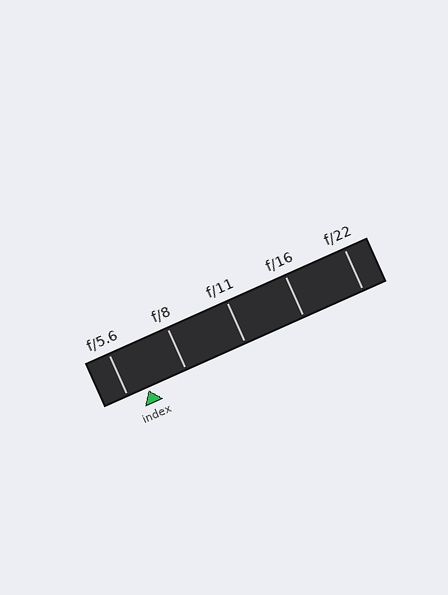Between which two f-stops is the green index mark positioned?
The index mark is between f/5.6 and f/8.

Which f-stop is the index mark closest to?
The index mark is closest to f/5.6.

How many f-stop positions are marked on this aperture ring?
There are 5 f-stop positions marked.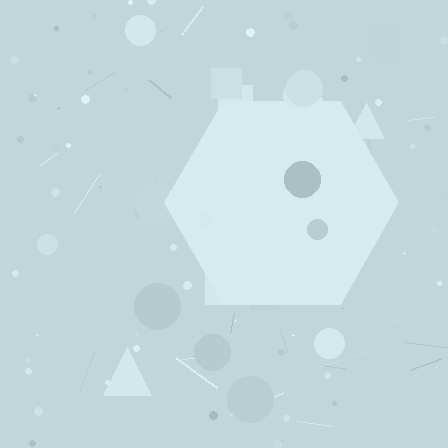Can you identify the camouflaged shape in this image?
The camouflaged shape is a hexagon.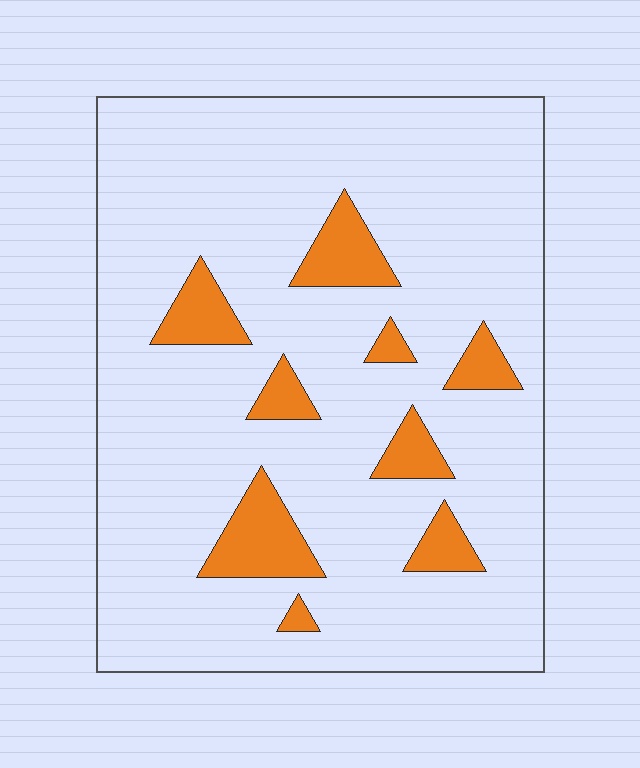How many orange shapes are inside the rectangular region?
9.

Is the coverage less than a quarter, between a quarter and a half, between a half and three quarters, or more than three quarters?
Less than a quarter.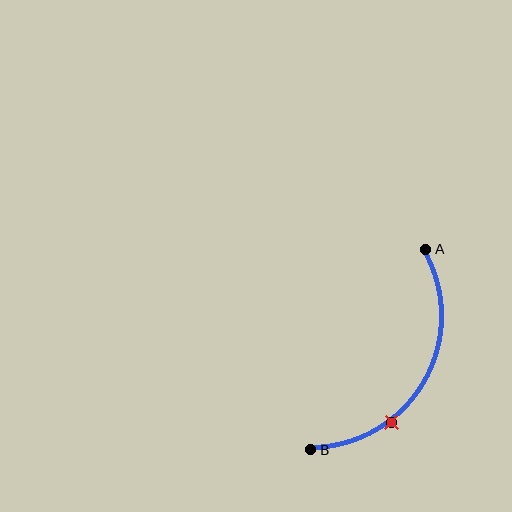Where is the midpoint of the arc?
The arc midpoint is the point on the curve farthest from the straight line joining A and B. It sits to the right of that line.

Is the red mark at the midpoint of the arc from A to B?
No. The red mark lies on the arc but is closer to endpoint B. The arc midpoint would be at the point on the curve equidistant along the arc from both A and B.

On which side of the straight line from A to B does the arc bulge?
The arc bulges to the right of the straight line connecting A and B.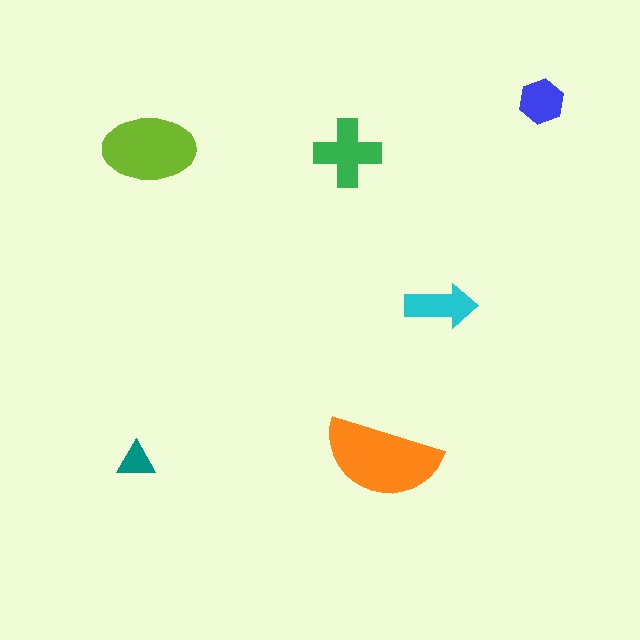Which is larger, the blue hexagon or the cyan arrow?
The cyan arrow.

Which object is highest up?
The blue hexagon is topmost.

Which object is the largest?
The orange semicircle.